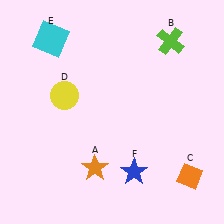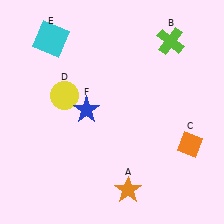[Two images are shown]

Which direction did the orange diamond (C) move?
The orange diamond (C) moved up.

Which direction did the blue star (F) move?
The blue star (F) moved up.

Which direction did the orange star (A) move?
The orange star (A) moved right.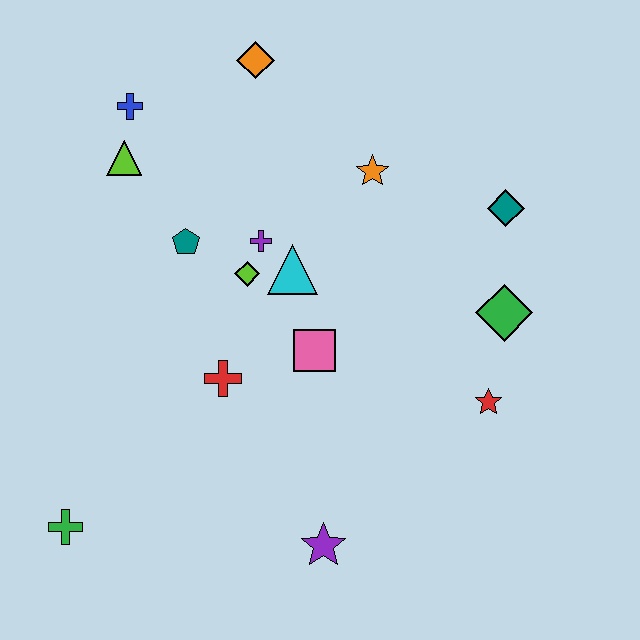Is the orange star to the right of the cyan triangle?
Yes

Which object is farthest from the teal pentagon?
The red star is farthest from the teal pentagon.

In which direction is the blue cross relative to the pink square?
The blue cross is above the pink square.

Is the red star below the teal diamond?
Yes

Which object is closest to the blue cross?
The lime triangle is closest to the blue cross.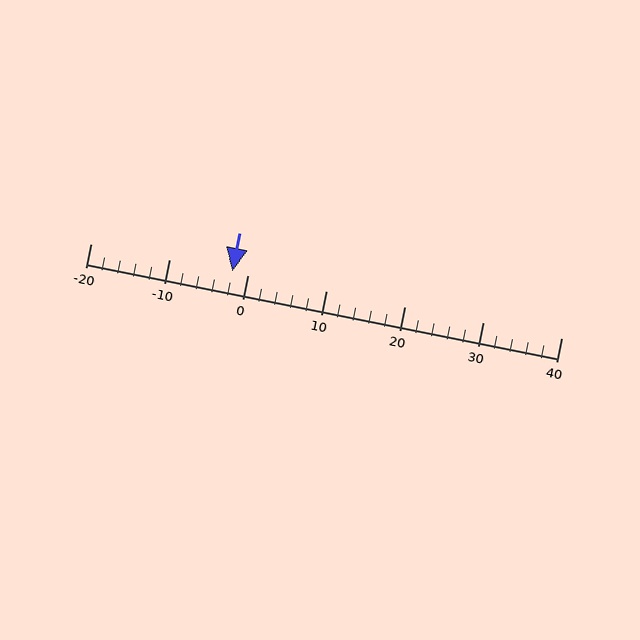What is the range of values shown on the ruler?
The ruler shows values from -20 to 40.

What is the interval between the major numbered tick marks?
The major tick marks are spaced 10 units apart.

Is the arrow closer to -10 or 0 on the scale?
The arrow is closer to 0.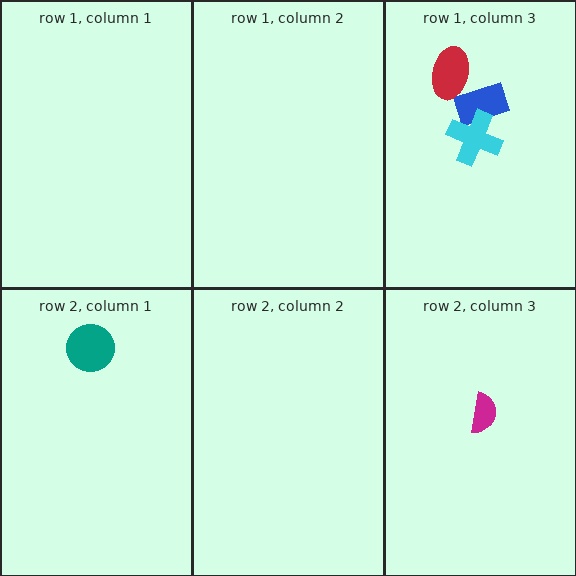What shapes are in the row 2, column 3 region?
The magenta semicircle.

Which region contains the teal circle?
The row 2, column 1 region.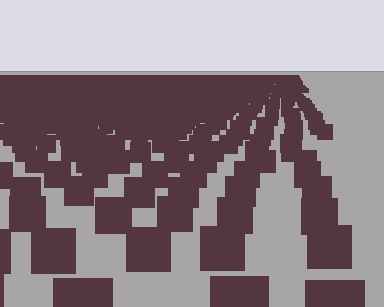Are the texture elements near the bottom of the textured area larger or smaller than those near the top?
Larger. Near the bottom, elements are closer to the viewer and appear at a bigger on-screen size.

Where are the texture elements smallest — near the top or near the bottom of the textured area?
Near the top.